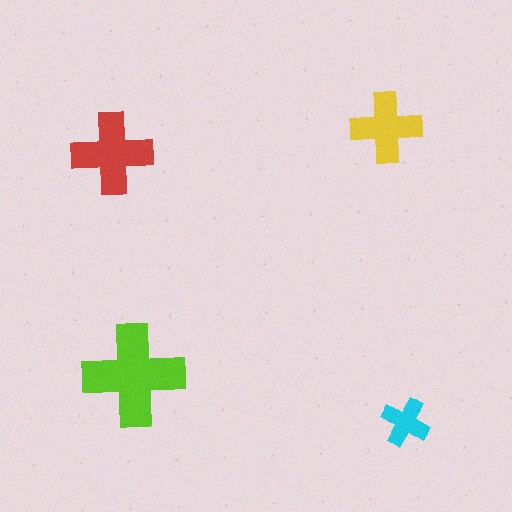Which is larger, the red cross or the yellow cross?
The red one.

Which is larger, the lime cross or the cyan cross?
The lime one.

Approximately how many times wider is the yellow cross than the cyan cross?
About 1.5 times wider.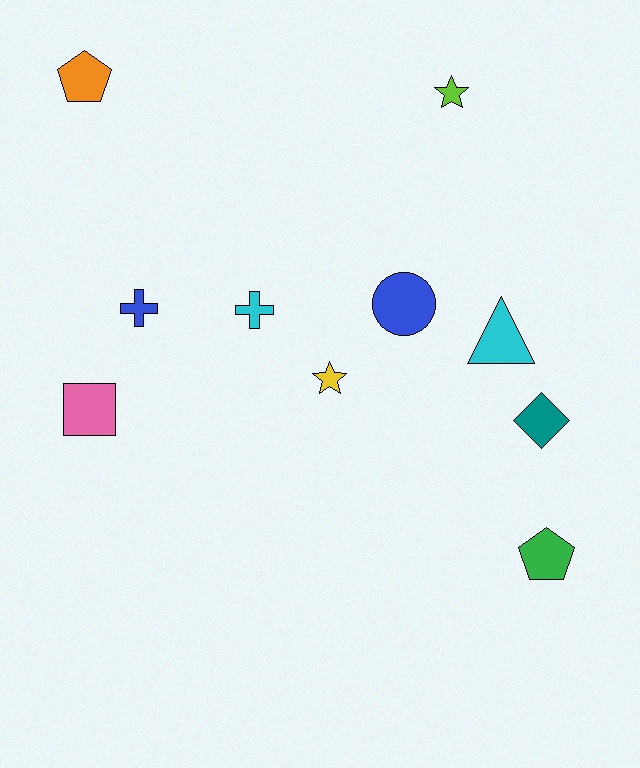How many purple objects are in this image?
There are no purple objects.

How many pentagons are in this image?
There are 2 pentagons.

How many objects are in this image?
There are 10 objects.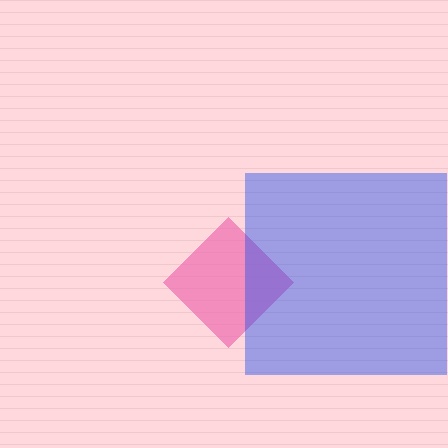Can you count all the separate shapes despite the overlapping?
Yes, there are 2 separate shapes.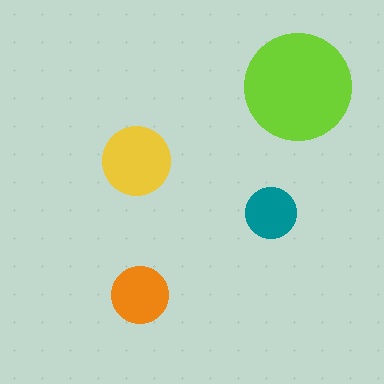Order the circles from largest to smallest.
the lime one, the yellow one, the orange one, the teal one.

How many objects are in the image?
There are 4 objects in the image.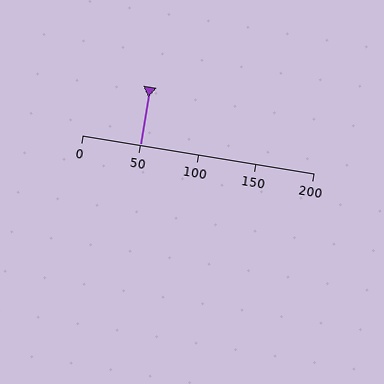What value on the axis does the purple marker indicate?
The marker indicates approximately 50.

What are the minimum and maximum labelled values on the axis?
The axis runs from 0 to 200.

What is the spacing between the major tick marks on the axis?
The major ticks are spaced 50 apart.